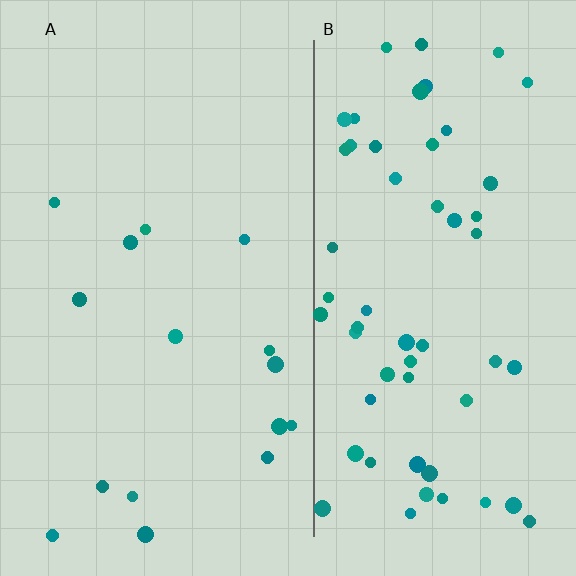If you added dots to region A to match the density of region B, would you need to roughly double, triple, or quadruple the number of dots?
Approximately quadruple.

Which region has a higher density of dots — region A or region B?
B (the right).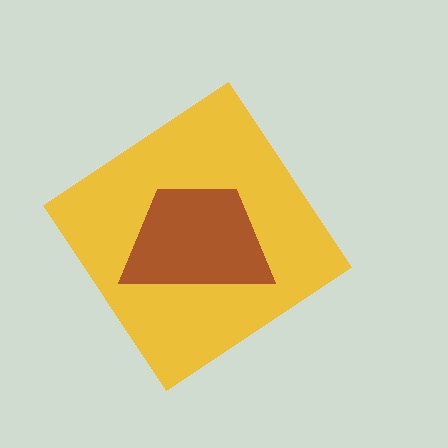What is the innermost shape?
The brown trapezoid.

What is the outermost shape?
The yellow diamond.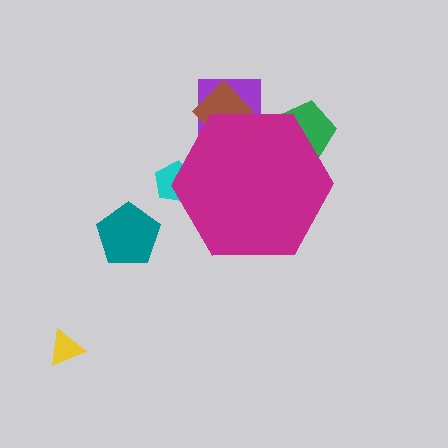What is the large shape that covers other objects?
A magenta hexagon.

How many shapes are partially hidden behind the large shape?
4 shapes are partially hidden.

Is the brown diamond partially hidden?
Yes, the brown diamond is partially hidden behind the magenta hexagon.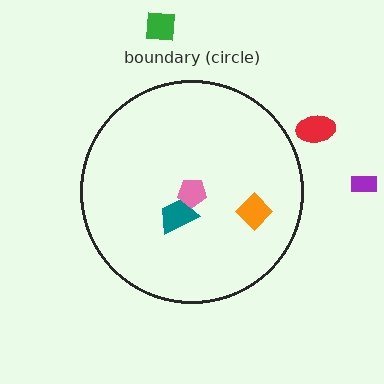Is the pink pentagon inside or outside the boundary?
Inside.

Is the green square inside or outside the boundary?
Outside.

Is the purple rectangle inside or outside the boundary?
Outside.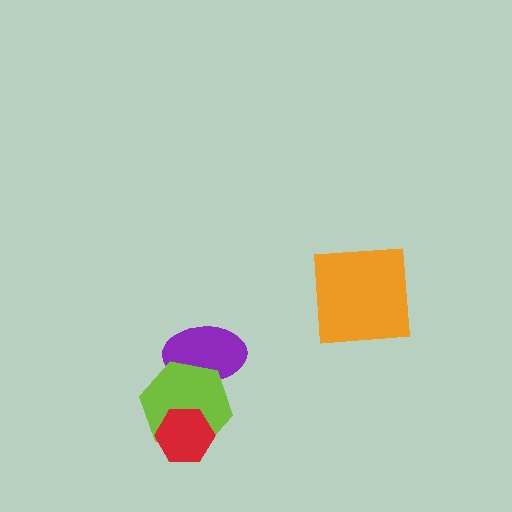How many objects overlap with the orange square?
0 objects overlap with the orange square.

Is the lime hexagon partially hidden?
Yes, it is partially covered by another shape.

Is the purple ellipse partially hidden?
Yes, it is partially covered by another shape.